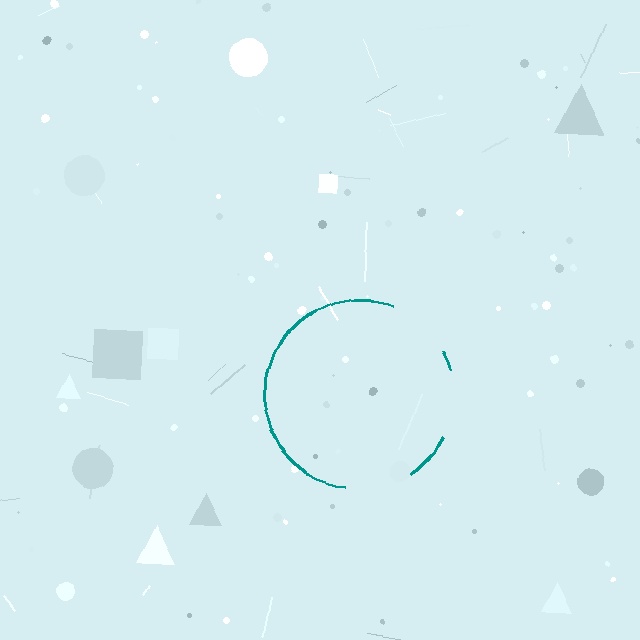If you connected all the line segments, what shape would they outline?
They would outline a circle.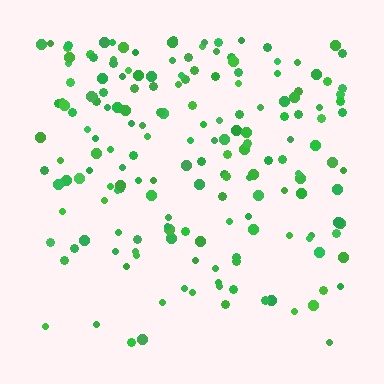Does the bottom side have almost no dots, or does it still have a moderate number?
Still a moderate number, just noticeably fewer than the top.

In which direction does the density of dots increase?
From bottom to top, with the top side densest.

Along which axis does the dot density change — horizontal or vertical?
Vertical.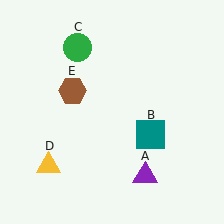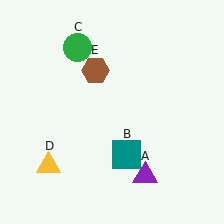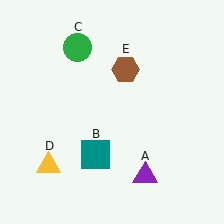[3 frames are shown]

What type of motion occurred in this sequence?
The teal square (object B), brown hexagon (object E) rotated clockwise around the center of the scene.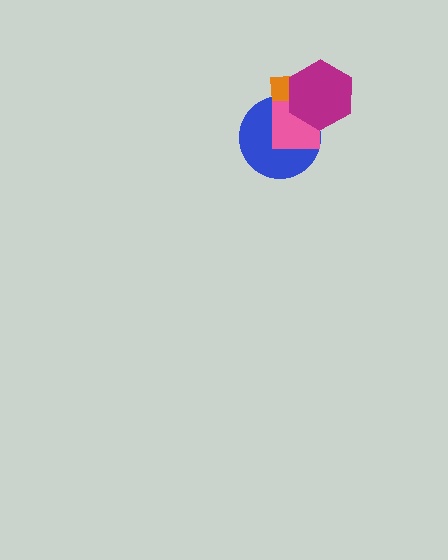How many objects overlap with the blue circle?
3 objects overlap with the blue circle.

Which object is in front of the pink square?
The magenta hexagon is in front of the pink square.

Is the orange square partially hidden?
Yes, it is partially covered by another shape.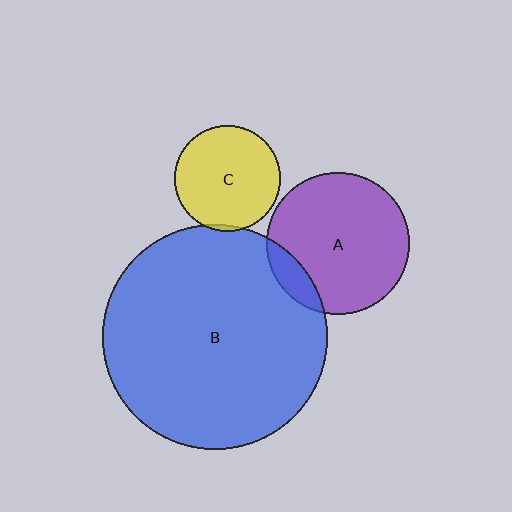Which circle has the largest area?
Circle B (blue).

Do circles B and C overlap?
Yes.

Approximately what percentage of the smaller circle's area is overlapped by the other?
Approximately 5%.